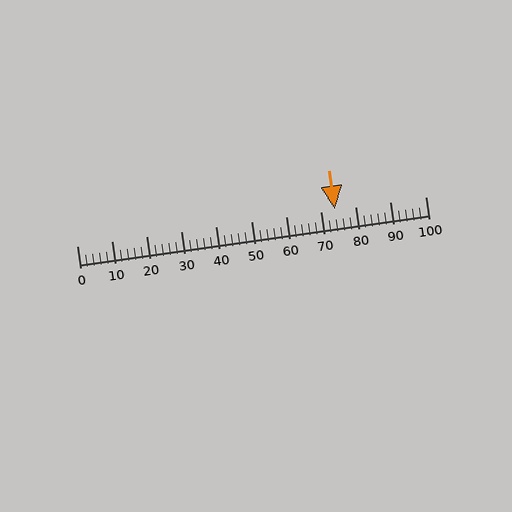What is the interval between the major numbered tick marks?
The major tick marks are spaced 10 units apart.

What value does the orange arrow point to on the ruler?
The orange arrow points to approximately 74.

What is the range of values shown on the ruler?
The ruler shows values from 0 to 100.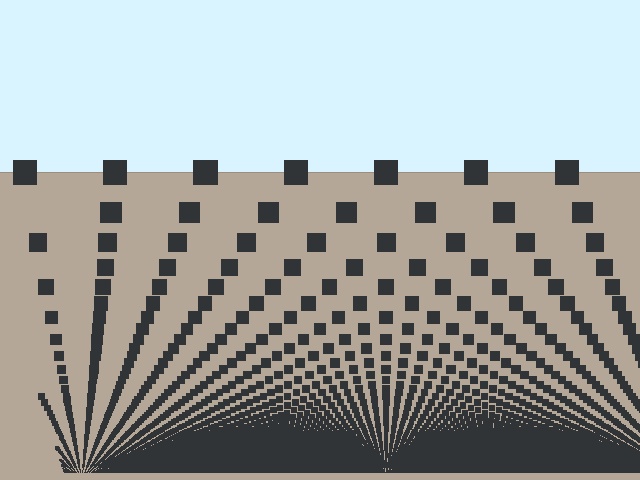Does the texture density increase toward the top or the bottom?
Density increases toward the bottom.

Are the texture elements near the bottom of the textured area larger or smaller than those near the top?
Smaller. The gradient is inverted — elements near the bottom are smaller and denser.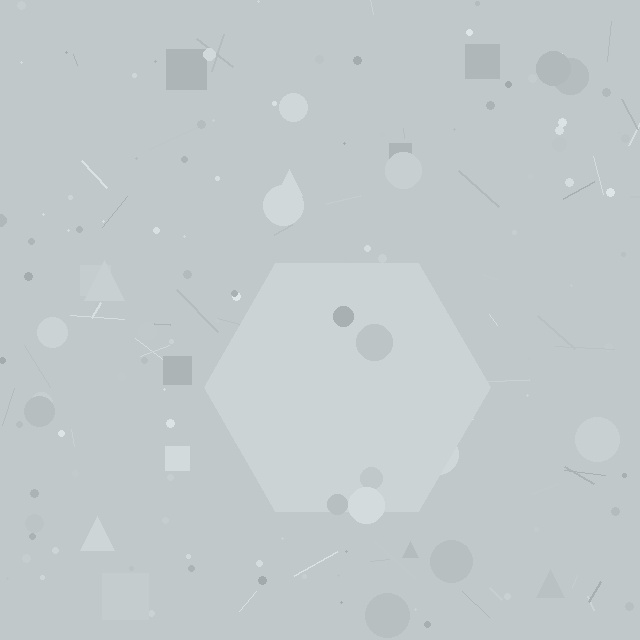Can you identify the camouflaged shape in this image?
The camouflaged shape is a hexagon.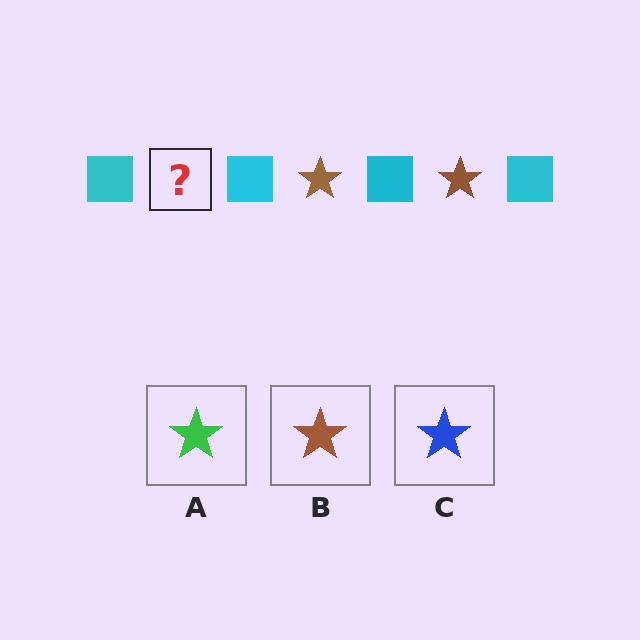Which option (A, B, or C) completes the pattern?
B.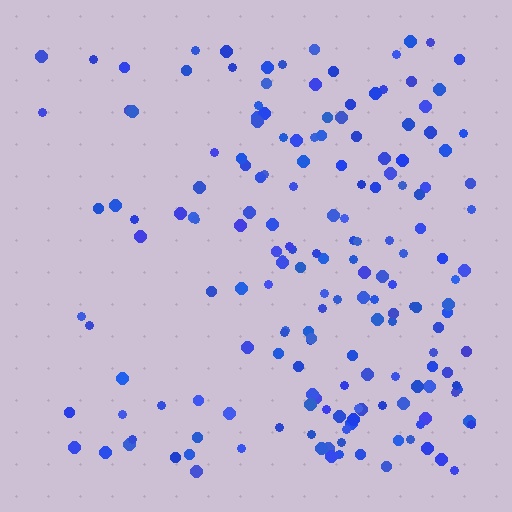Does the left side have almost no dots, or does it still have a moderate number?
Still a moderate number, just noticeably fewer than the right.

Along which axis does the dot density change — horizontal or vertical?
Horizontal.